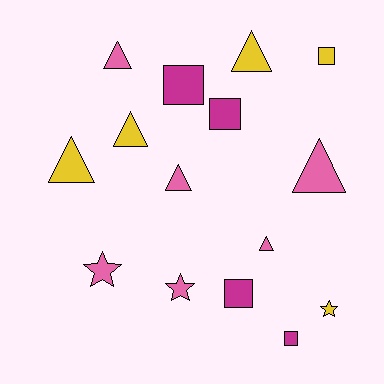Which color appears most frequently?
Pink, with 6 objects.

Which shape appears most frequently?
Triangle, with 7 objects.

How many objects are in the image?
There are 15 objects.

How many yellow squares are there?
There is 1 yellow square.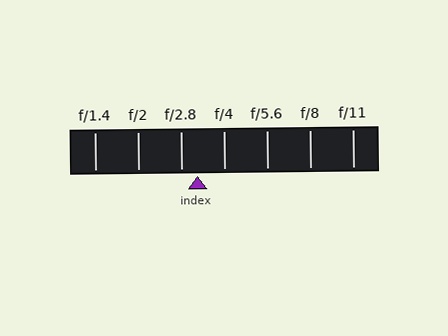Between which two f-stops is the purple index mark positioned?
The index mark is between f/2.8 and f/4.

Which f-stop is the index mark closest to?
The index mark is closest to f/2.8.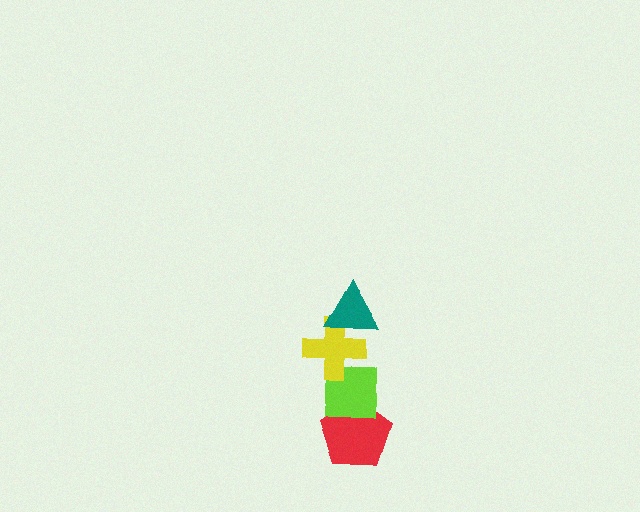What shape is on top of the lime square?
The yellow cross is on top of the lime square.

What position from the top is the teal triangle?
The teal triangle is 1st from the top.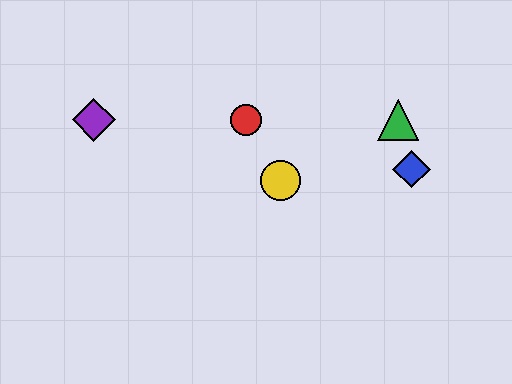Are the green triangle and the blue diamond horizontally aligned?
No, the green triangle is at y≈120 and the blue diamond is at y≈169.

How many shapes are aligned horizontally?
3 shapes (the red circle, the green triangle, the purple diamond) are aligned horizontally.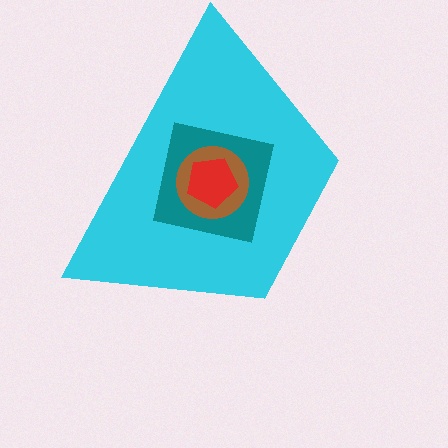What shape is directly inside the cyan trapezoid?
The teal square.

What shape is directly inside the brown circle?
The red pentagon.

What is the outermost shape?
The cyan trapezoid.